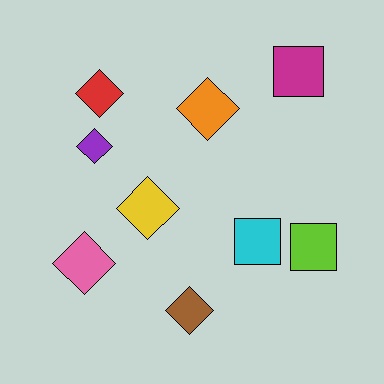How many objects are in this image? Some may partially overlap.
There are 9 objects.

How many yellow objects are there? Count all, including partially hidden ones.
There is 1 yellow object.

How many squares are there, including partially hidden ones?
There are 3 squares.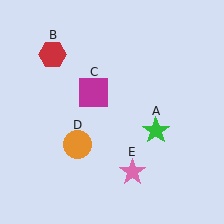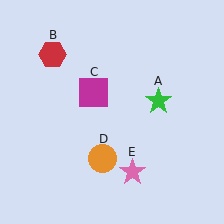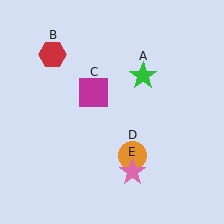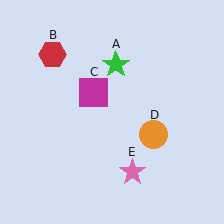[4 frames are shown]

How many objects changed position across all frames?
2 objects changed position: green star (object A), orange circle (object D).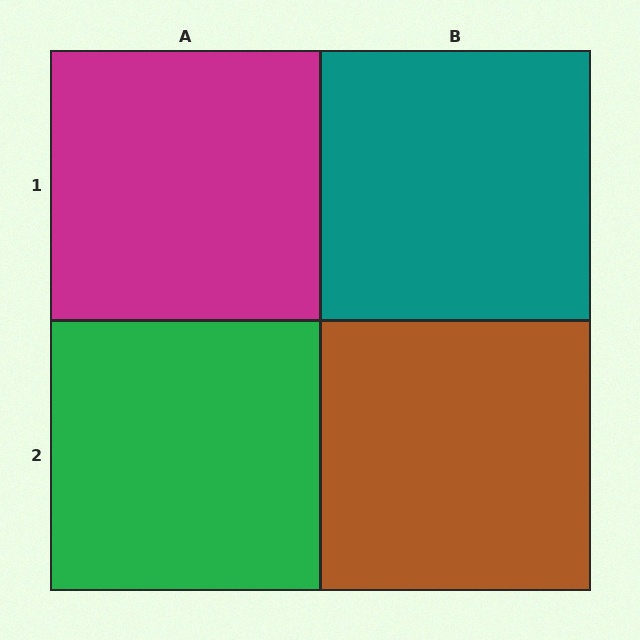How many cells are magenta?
1 cell is magenta.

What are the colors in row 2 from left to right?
Green, brown.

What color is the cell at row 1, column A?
Magenta.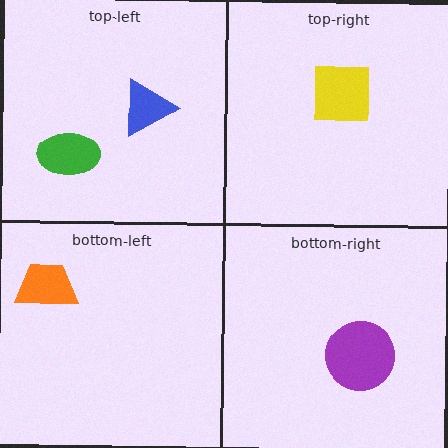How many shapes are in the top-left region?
2.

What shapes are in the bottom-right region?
The purple circle.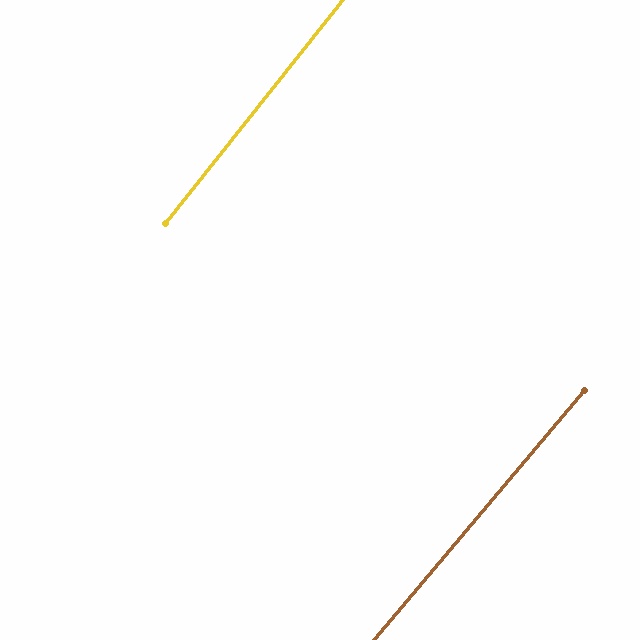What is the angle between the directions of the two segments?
Approximately 2 degrees.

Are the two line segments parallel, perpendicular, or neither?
Parallel — their directions differ by only 2.0°.